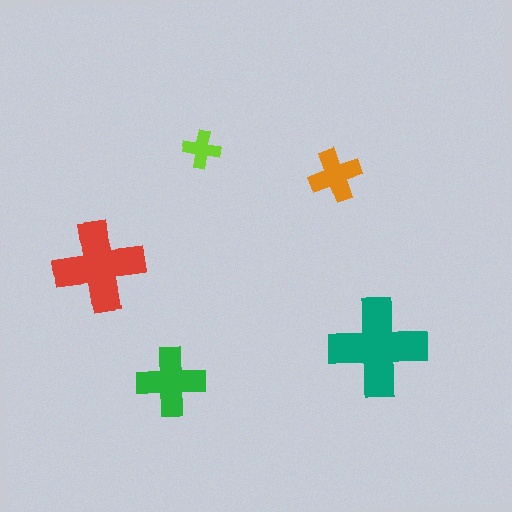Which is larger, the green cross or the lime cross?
The green one.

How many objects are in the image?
There are 5 objects in the image.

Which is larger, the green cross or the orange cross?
The green one.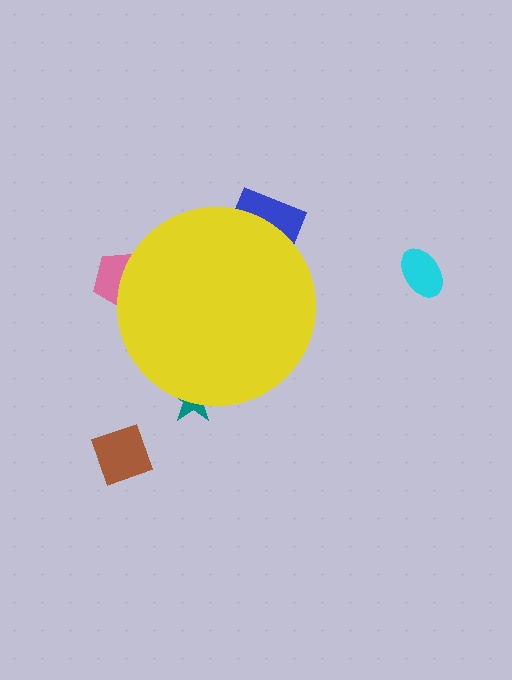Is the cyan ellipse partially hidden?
No, the cyan ellipse is fully visible.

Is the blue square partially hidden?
Yes, the blue square is partially hidden behind the yellow circle.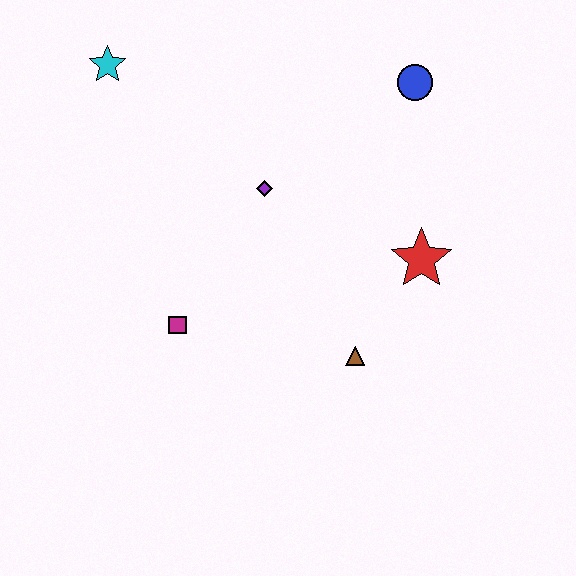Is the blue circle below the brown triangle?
No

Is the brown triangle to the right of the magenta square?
Yes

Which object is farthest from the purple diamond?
The cyan star is farthest from the purple diamond.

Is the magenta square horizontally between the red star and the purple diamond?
No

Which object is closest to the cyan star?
The purple diamond is closest to the cyan star.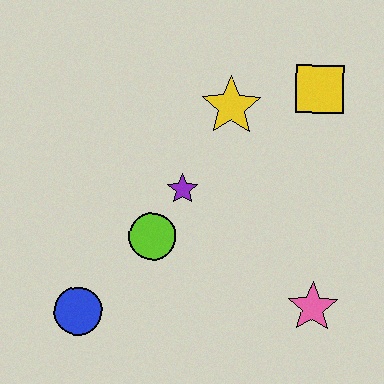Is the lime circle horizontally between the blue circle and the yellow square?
Yes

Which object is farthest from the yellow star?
The blue circle is farthest from the yellow star.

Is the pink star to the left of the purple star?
No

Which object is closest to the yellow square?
The yellow star is closest to the yellow square.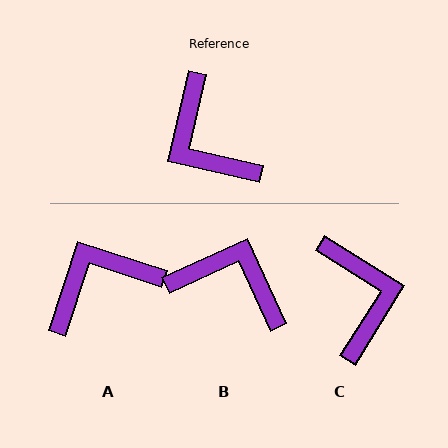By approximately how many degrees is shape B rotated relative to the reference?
Approximately 143 degrees clockwise.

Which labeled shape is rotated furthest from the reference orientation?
C, about 161 degrees away.